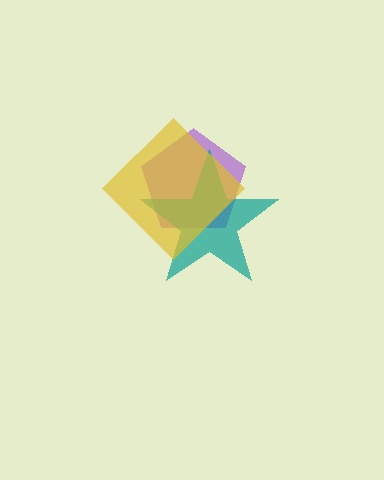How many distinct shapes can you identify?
There are 3 distinct shapes: a purple pentagon, a teal star, a yellow diamond.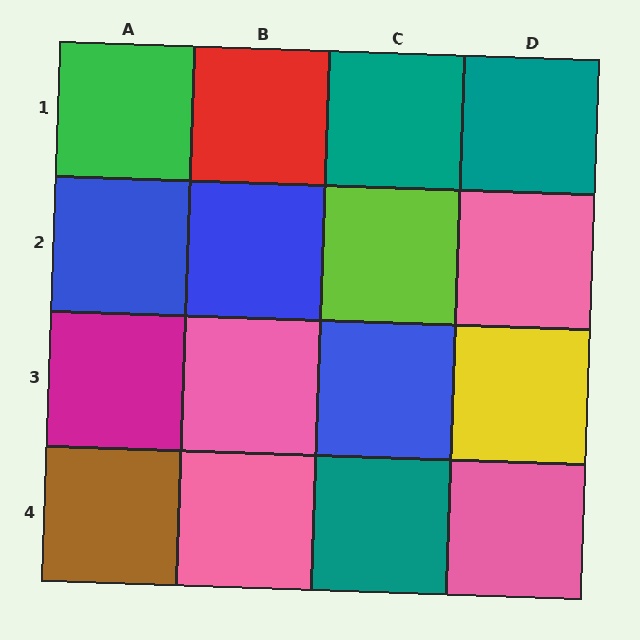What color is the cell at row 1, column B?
Red.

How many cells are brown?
1 cell is brown.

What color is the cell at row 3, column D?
Yellow.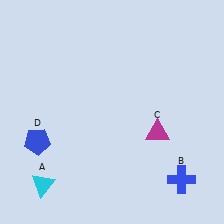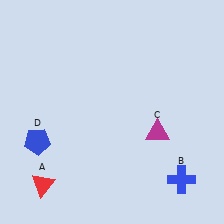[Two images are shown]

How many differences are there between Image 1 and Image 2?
There is 1 difference between the two images.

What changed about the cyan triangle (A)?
In Image 1, A is cyan. In Image 2, it changed to red.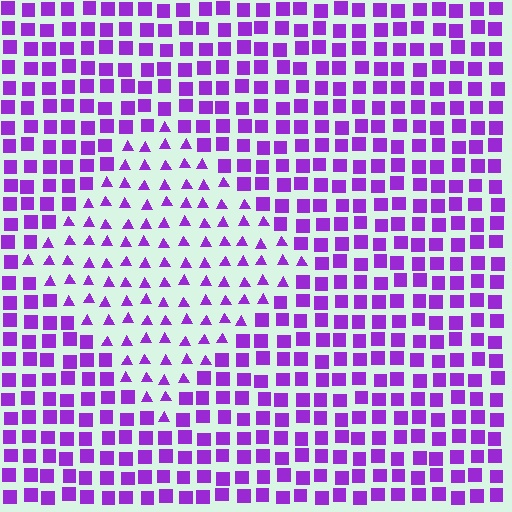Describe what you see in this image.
The image is filled with small purple elements arranged in a uniform grid. A diamond-shaped region contains triangles, while the surrounding area contains squares. The boundary is defined purely by the change in element shape.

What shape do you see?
I see a diamond.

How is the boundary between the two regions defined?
The boundary is defined by a change in element shape: triangles inside vs. squares outside. All elements share the same color and spacing.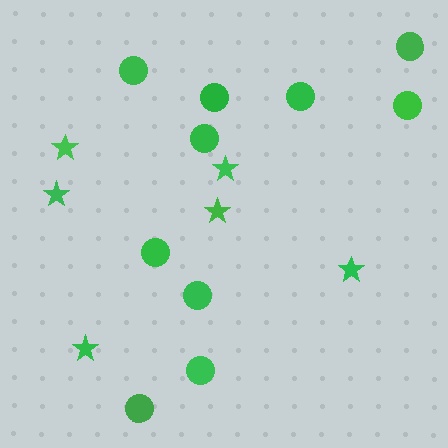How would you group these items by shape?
There are 2 groups: one group of stars (6) and one group of circles (10).